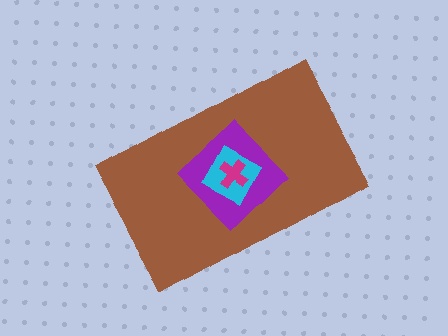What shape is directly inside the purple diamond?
The cyan square.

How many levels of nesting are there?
4.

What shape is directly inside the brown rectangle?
The purple diamond.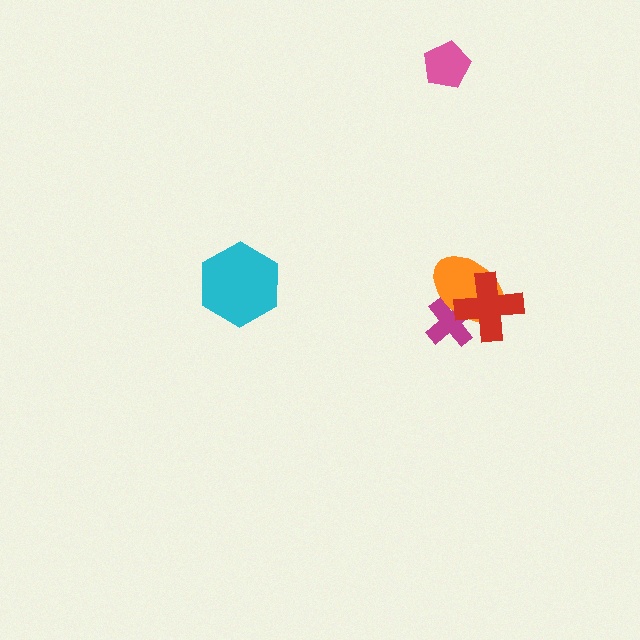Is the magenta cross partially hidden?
Yes, it is partially covered by another shape.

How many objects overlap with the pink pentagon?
0 objects overlap with the pink pentagon.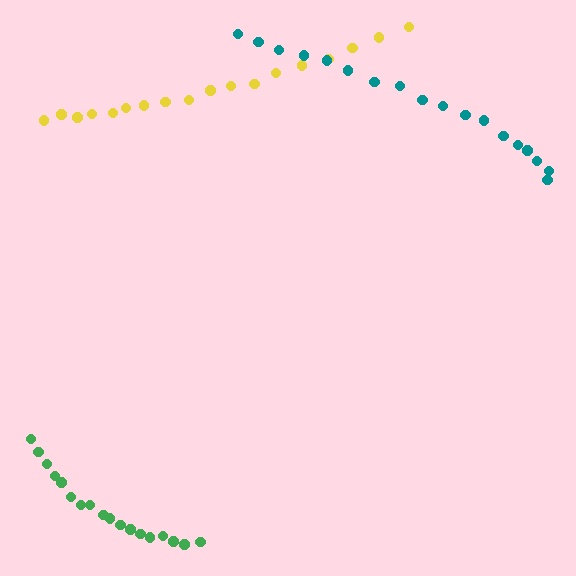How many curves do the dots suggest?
There are 3 distinct paths.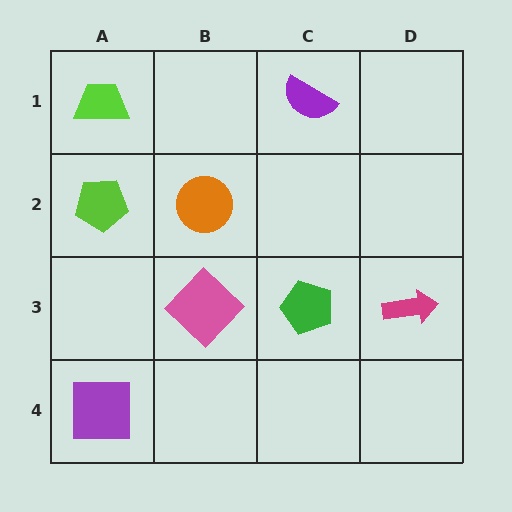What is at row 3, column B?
A pink diamond.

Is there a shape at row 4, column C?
No, that cell is empty.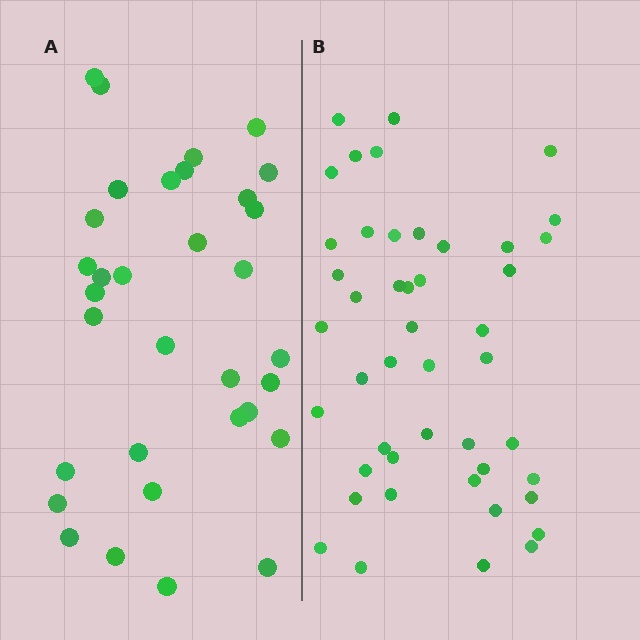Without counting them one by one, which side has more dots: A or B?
Region B (the right region) has more dots.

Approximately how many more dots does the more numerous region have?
Region B has approximately 15 more dots than region A.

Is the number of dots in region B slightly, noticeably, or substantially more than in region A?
Region B has noticeably more, but not dramatically so. The ratio is roughly 1.4 to 1.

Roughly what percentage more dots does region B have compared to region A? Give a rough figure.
About 40% more.